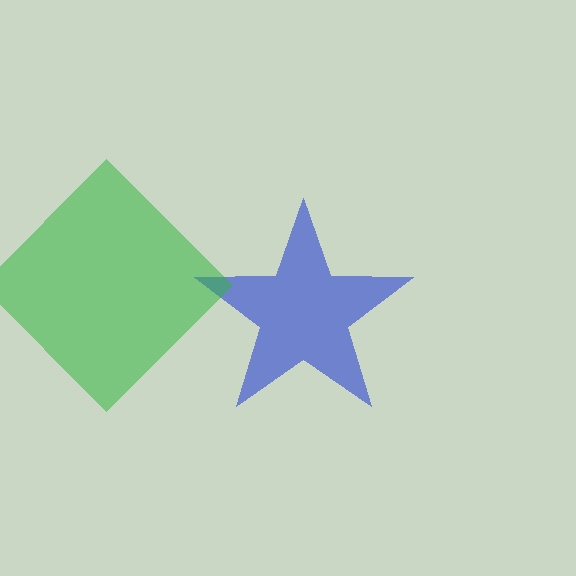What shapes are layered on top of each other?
The layered shapes are: a blue star, a green diamond.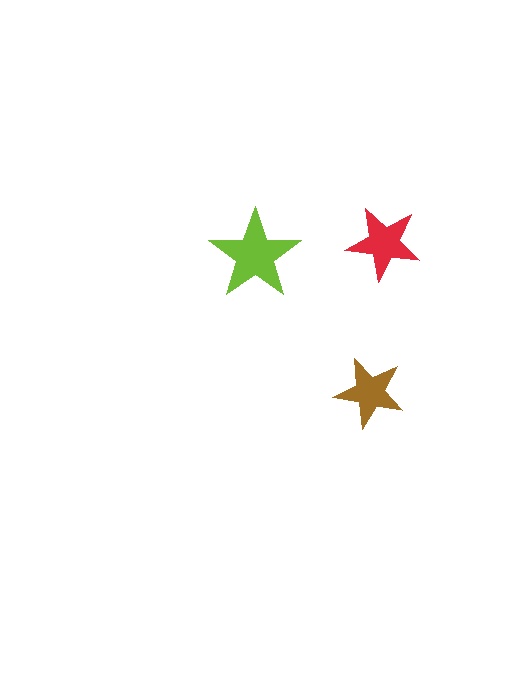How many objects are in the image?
There are 3 objects in the image.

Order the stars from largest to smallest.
the lime one, the red one, the brown one.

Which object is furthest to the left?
The lime star is leftmost.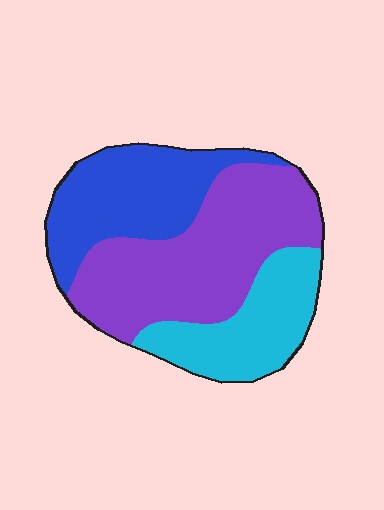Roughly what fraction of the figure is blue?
Blue takes up about one third (1/3) of the figure.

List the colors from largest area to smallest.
From largest to smallest: purple, blue, cyan.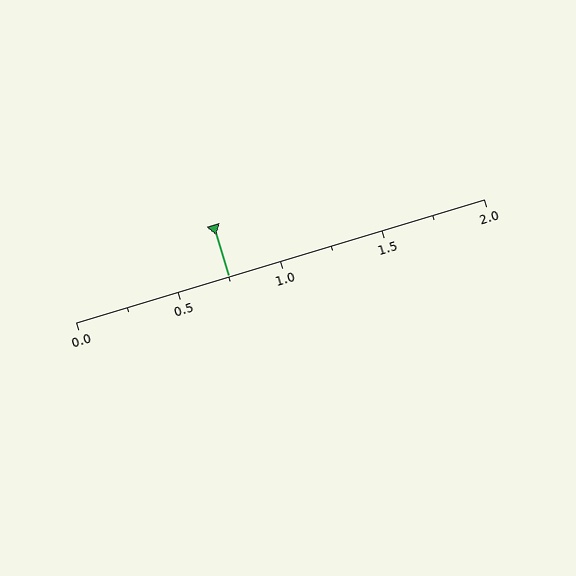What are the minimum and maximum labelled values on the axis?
The axis runs from 0.0 to 2.0.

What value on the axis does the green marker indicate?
The marker indicates approximately 0.75.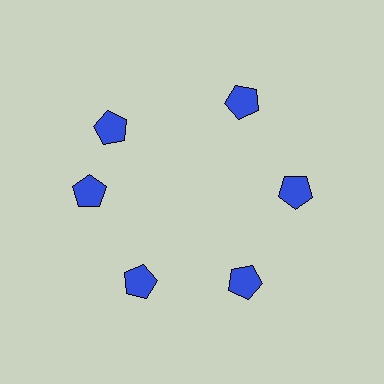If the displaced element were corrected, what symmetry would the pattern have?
It would have 6-fold rotational symmetry — the pattern would map onto itself every 60 degrees.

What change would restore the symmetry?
The symmetry would be restored by rotating it back into even spacing with its neighbors so that all 6 pentagons sit at equal angles and equal distance from the center.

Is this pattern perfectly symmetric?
No. The 6 blue pentagons are arranged in a ring, but one element near the 11 o'clock position is rotated out of alignment along the ring, breaking the 6-fold rotational symmetry.